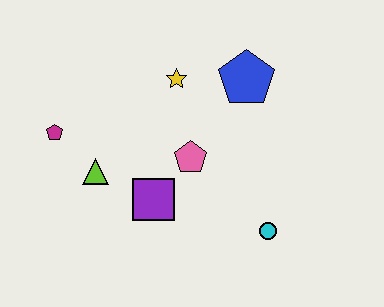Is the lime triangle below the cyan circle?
No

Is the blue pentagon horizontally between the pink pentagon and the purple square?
No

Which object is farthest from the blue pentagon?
The magenta pentagon is farthest from the blue pentagon.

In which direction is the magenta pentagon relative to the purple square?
The magenta pentagon is to the left of the purple square.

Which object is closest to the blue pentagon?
The yellow star is closest to the blue pentagon.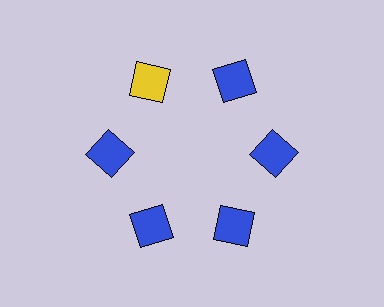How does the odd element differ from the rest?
It has a different color: yellow instead of blue.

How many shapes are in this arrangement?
There are 6 shapes arranged in a ring pattern.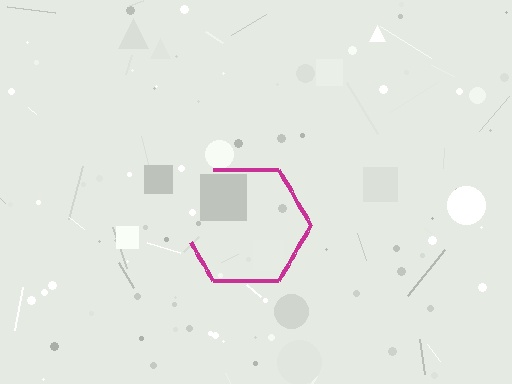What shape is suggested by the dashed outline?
The dashed outline suggests a hexagon.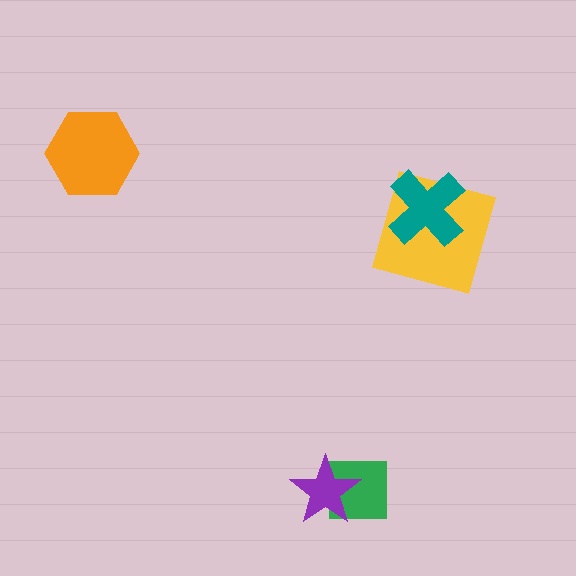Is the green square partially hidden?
Yes, it is partially covered by another shape.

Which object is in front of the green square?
The purple star is in front of the green square.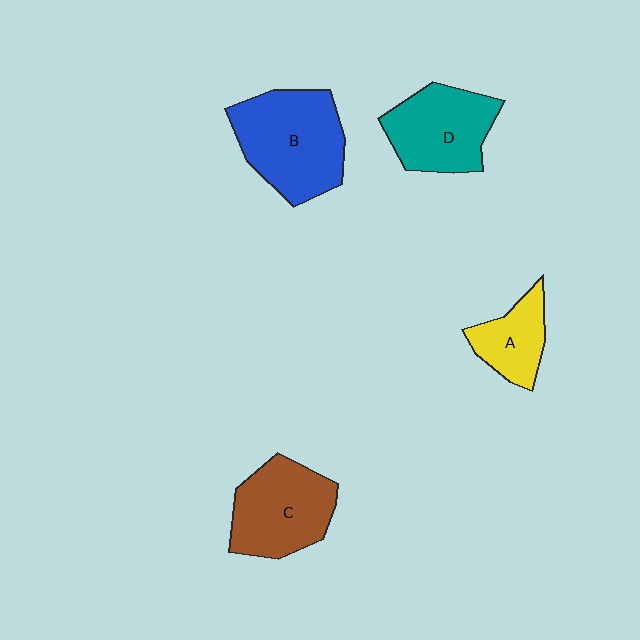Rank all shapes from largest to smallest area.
From largest to smallest: B (blue), C (brown), D (teal), A (yellow).